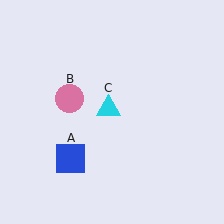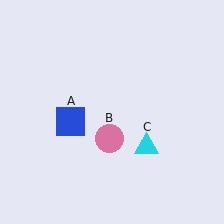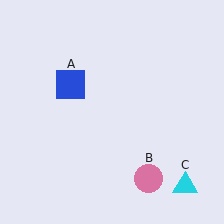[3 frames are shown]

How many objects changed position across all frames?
3 objects changed position: blue square (object A), pink circle (object B), cyan triangle (object C).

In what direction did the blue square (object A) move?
The blue square (object A) moved up.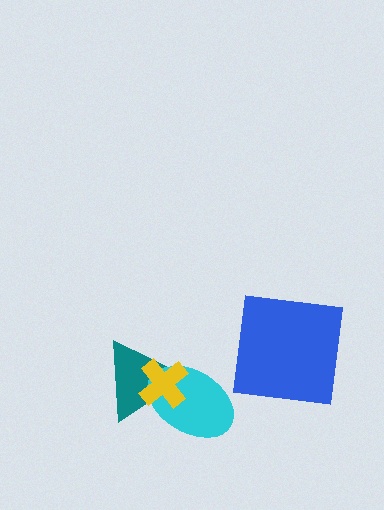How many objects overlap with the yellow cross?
2 objects overlap with the yellow cross.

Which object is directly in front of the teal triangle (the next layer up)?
The cyan ellipse is directly in front of the teal triangle.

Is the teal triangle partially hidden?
Yes, it is partially covered by another shape.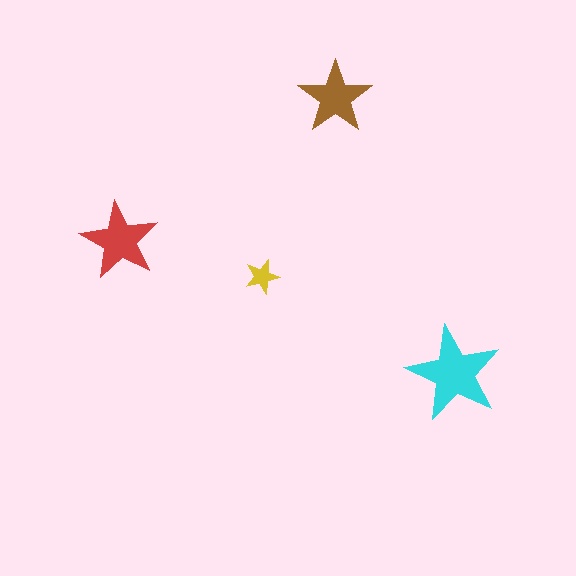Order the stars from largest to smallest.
the cyan one, the red one, the brown one, the yellow one.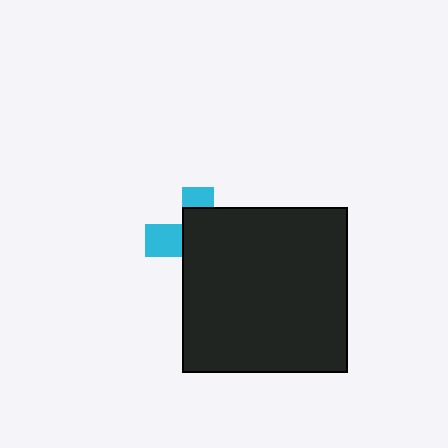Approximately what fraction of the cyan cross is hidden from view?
Roughly 68% of the cyan cross is hidden behind the black square.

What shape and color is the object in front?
The object in front is a black square.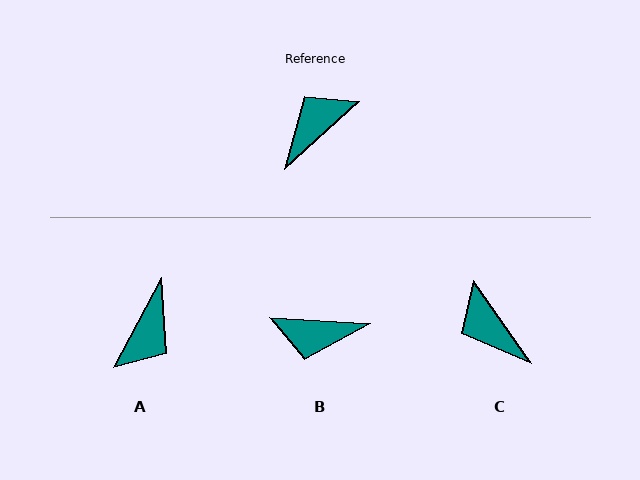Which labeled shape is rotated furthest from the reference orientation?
A, about 161 degrees away.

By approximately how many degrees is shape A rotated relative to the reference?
Approximately 161 degrees clockwise.